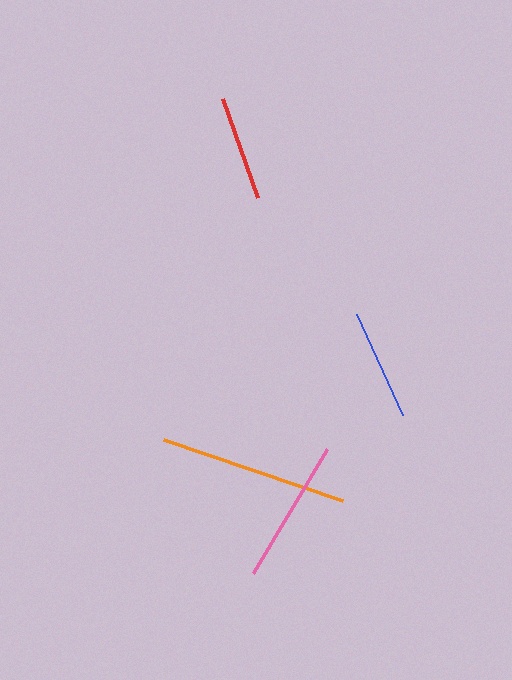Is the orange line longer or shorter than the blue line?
The orange line is longer than the blue line.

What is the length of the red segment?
The red segment is approximately 105 pixels long.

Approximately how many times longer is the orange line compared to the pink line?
The orange line is approximately 1.3 times the length of the pink line.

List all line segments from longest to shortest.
From longest to shortest: orange, pink, blue, red.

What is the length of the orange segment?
The orange segment is approximately 190 pixels long.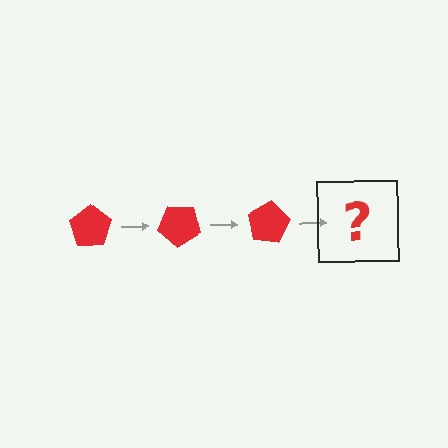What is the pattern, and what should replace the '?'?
The pattern is that the pentagon rotates 40 degrees each step. The '?' should be a red pentagon rotated 120 degrees.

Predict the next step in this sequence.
The next step is a red pentagon rotated 120 degrees.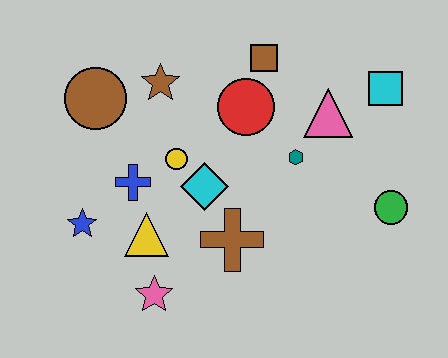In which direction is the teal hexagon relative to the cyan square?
The teal hexagon is to the left of the cyan square.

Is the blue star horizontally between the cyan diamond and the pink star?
No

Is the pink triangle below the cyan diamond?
No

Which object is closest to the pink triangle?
The teal hexagon is closest to the pink triangle.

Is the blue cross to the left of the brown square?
Yes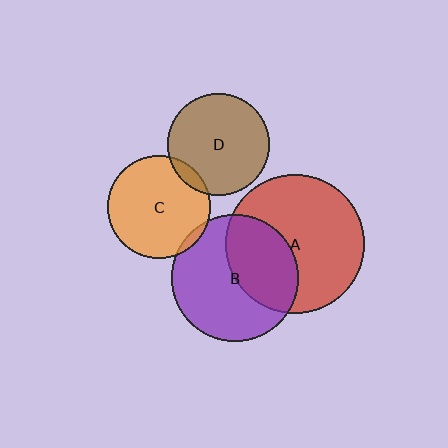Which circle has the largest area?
Circle A (red).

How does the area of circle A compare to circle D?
Approximately 1.8 times.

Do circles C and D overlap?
Yes.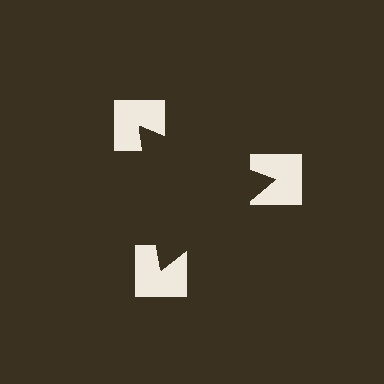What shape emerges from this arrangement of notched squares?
An illusory triangle — its edges are inferred from the aligned wedge cuts in the notched squares, not physically drawn.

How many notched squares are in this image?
There are 3 — one at each vertex of the illusory triangle.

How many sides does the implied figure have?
3 sides.